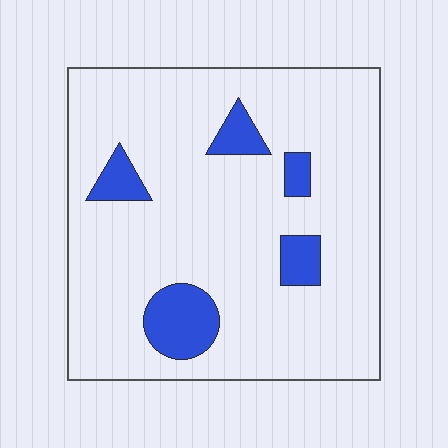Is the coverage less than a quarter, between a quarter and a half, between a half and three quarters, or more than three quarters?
Less than a quarter.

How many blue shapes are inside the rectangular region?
5.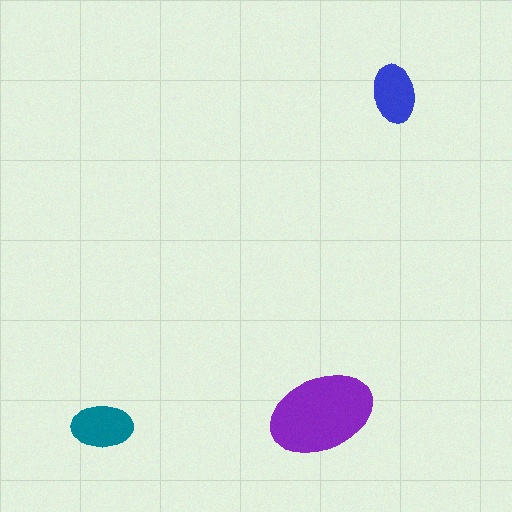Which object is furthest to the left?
The teal ellipse is leftmost.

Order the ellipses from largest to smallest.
the purple one, the teal one, the blue one.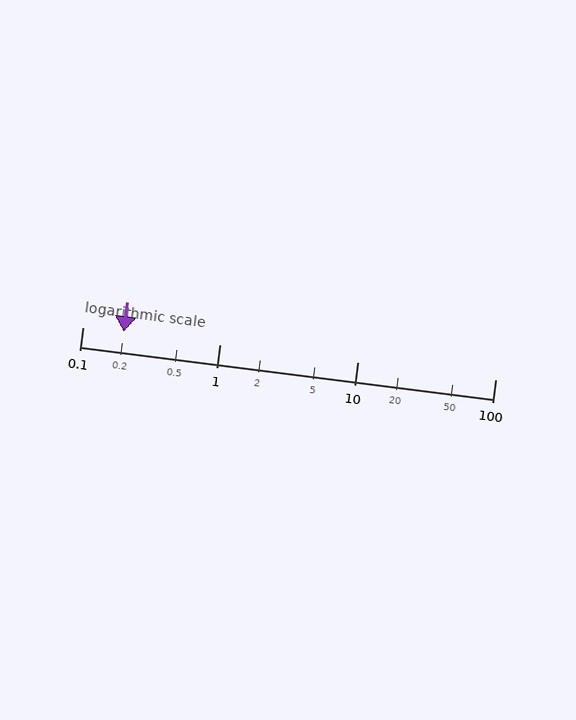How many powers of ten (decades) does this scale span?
The scale spans 3 decades, from 0.1 to 100.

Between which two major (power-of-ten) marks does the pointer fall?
The pointer is between 0.1 and 1.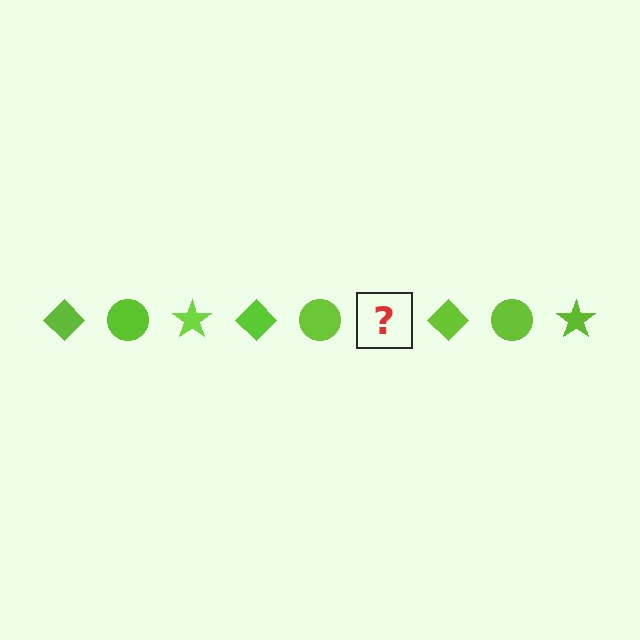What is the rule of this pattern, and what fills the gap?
The rule is that the pattern cycles through diamond, circle, star shapes in lime. The gap should be filled with a lime star.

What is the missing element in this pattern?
The missing element is a lime star.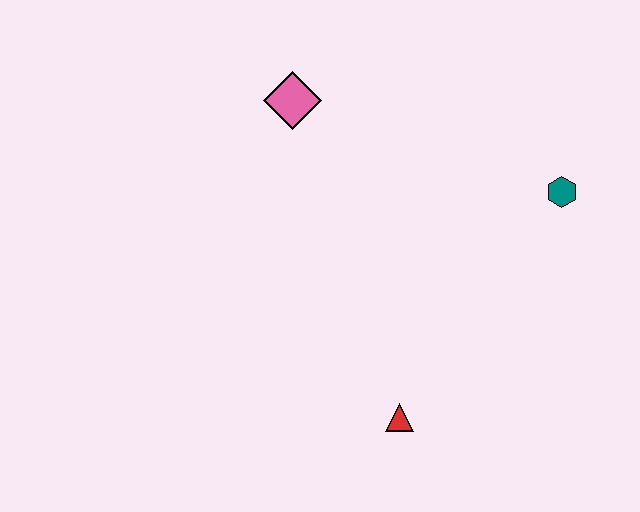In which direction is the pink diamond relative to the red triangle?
The pink diamond is above the red triangle.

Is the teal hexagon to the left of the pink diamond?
No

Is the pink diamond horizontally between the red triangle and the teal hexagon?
No